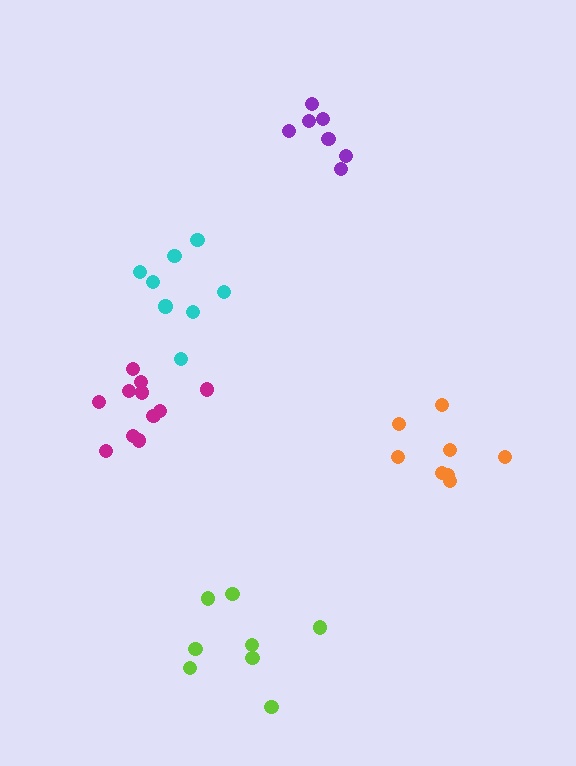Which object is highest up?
The purple cluster is topmost.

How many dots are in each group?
Group 1: 8 dots, Group 2: 11 dots, Group 3: 8 dots, Group 4: 8 dots, Group 5: 7 dots (42 total).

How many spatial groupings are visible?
There are 5 spatial groupings.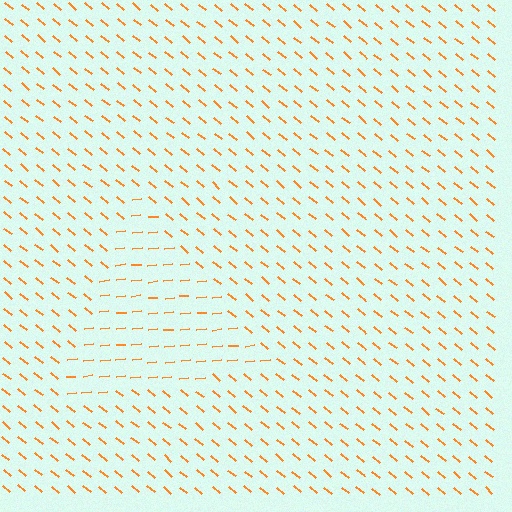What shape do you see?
I see a triangle.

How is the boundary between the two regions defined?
The boundary is defined purely by a change in line orientation (approximately 45 degrees difference). All lines are the same color and thickness.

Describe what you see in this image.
The image is filled with small orange line segments. A triangle region in the image has lines oriented differently from the surrounding lines, creating a visible texture boundary.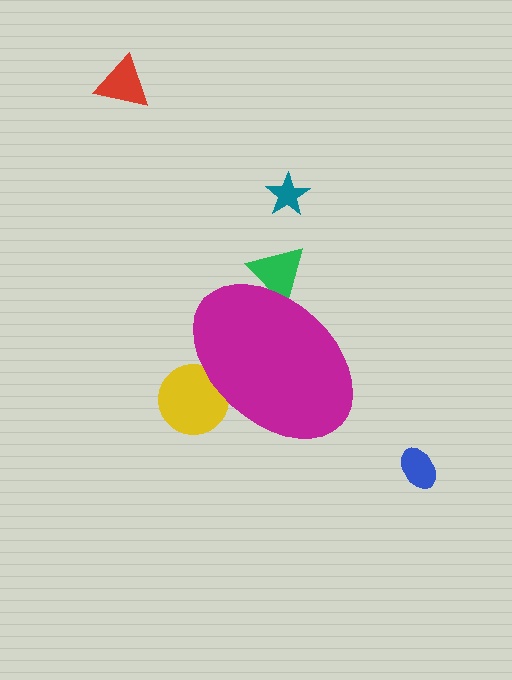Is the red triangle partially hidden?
No, the red triangle is fully visible.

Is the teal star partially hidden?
No, the teal star is fully visible.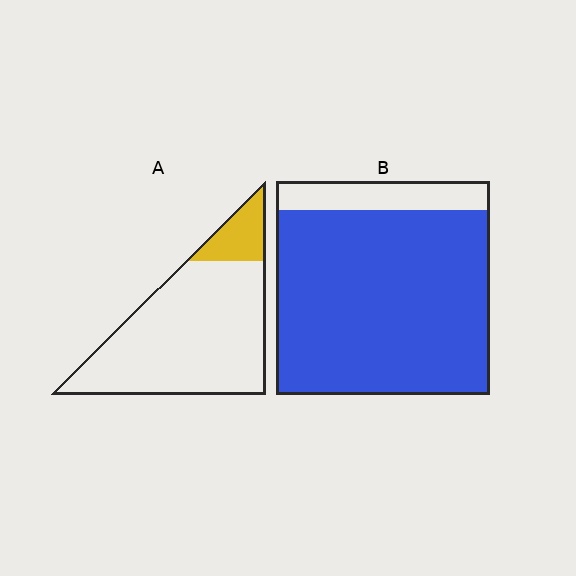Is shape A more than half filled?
No.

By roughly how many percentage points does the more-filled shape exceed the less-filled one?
By roughly 70 percentage points (B over A).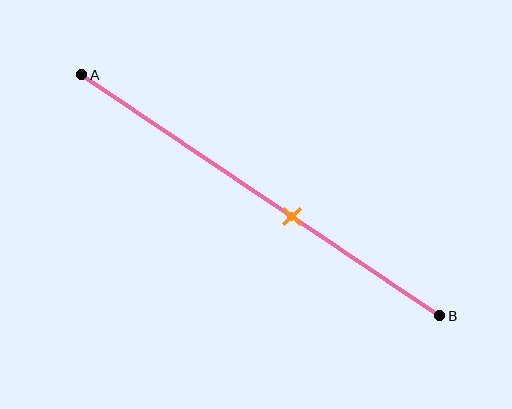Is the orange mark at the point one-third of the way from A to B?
No, the mark is at about 60% from A, not at the 33% one-third point.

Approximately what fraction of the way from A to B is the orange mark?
The orange mark is approximately 60% of the way from A to B.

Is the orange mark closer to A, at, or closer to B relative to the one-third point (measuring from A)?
The orange mark is closer to point B than the one-third point of segment AB.